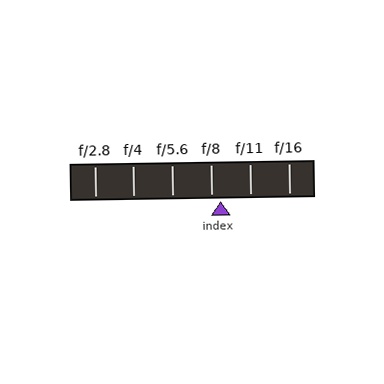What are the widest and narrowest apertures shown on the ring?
The widest aperture shown is f/2.8 and the narrowest is f/16.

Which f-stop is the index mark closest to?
The index mark is closest to f/8.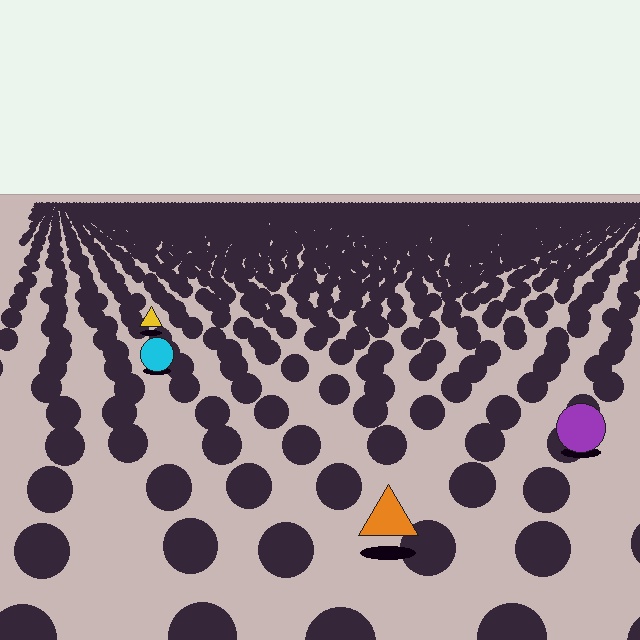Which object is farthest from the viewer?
The yellow triangle is farthest from the viewer. It appears smaller and the ground texture around it is denser.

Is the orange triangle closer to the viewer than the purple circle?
Yes. The orange triangle is closer — you can tell from the texture gradient: the ground texture is coarser near it.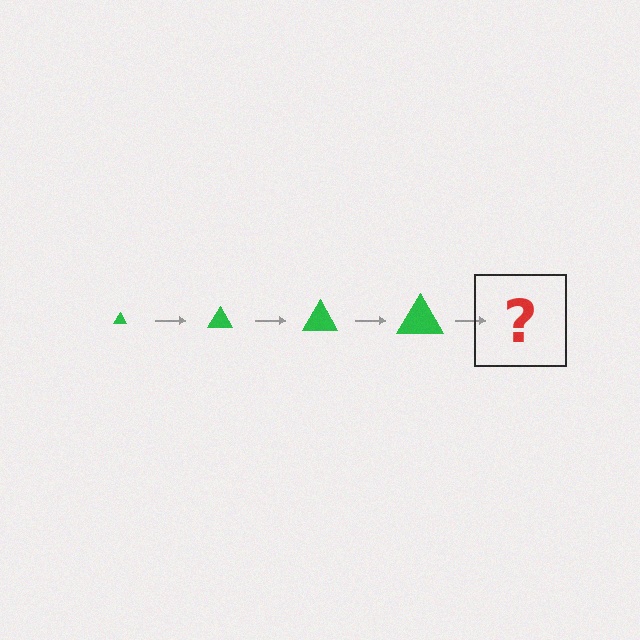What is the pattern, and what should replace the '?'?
The pattern is that the triangle gets progressively larger each step. The '?' should be a green triangle, larger than the previous one.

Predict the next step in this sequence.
The next step is a green triangle, larger than the previous one.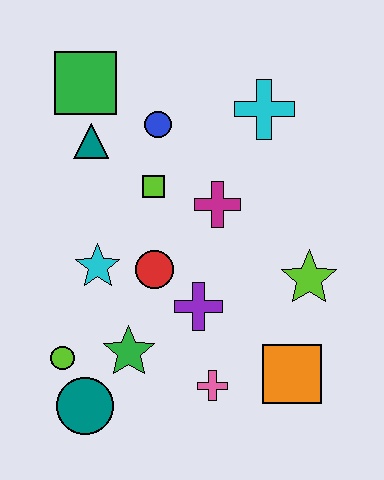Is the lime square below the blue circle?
Yes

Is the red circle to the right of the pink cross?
No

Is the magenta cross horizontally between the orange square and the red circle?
Yes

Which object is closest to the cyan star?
The red circle is closest to the cyan star.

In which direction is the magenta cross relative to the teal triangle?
The magenta cross is to the right of the teal triangle.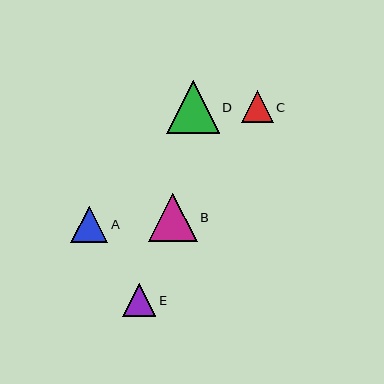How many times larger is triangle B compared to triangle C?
Triangle B is approximately 1.5 times the size of triangle C.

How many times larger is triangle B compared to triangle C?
Triangle B is approximately 1.5 times the size of triangle C.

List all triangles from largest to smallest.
From largest to smallest: D, B, A, E, C.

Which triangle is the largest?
Triangle D is the largest with a size of approximately 53 pixels.